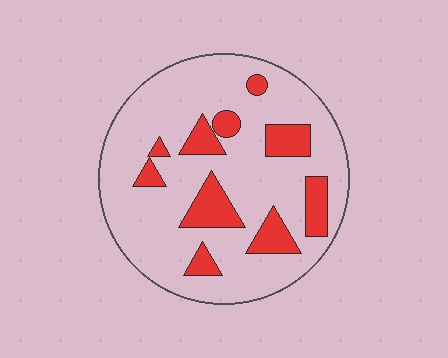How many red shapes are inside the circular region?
10.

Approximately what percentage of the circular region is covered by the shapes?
Approximately 20%.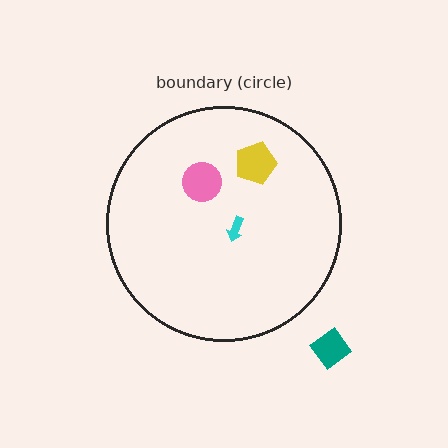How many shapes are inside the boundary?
3 inside, 1 outside.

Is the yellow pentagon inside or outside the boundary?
Inside.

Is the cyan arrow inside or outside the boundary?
Inside.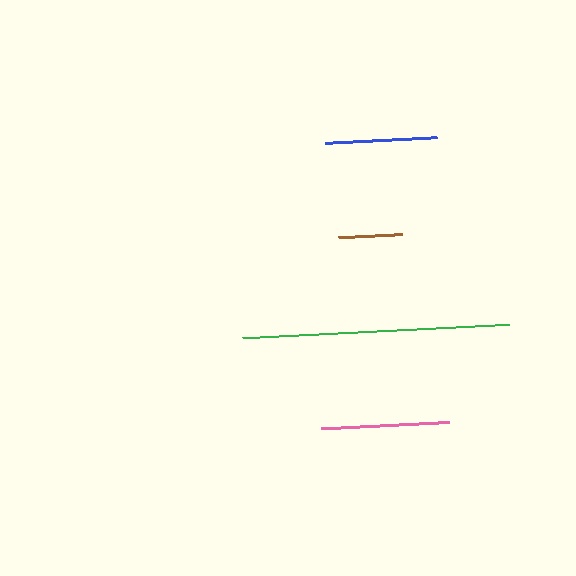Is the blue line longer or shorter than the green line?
The green line is longer than the blue line.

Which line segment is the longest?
The green line is the longest at approximately 268 pixels.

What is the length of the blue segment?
The blue segment is approximately 112 pixels long.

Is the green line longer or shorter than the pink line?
The green line is longer than the pink line.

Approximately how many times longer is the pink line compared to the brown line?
The pink line is approximately 2.0 times the length of the brown line.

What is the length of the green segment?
The green segment is approximately 268 pixels long.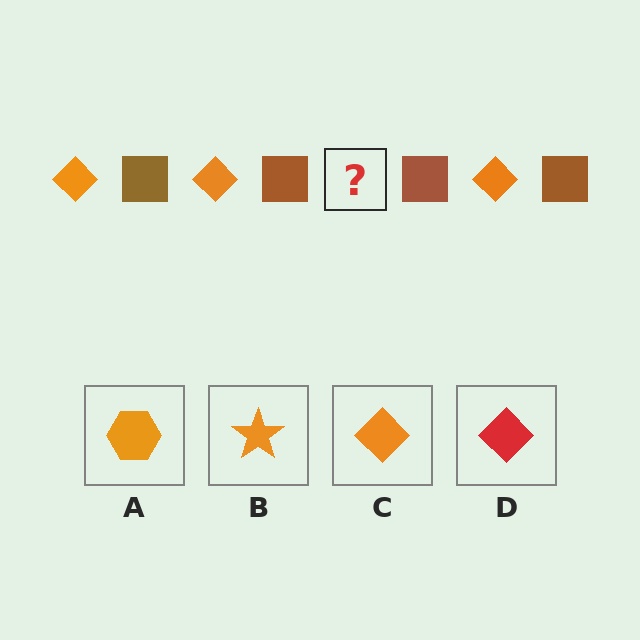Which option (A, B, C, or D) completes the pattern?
C.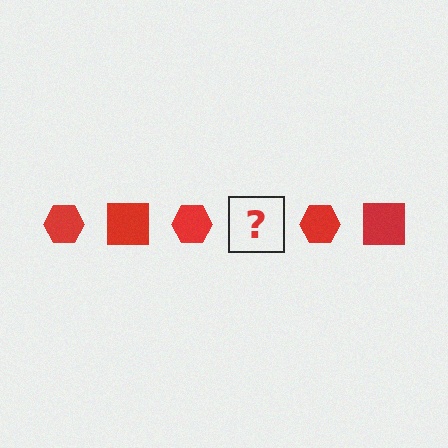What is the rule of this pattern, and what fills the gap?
The rule is that the pattern cycles through hexagon, square shapes in red. The gap should be filled with a red square.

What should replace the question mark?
The question mark should be replaced with a red square.